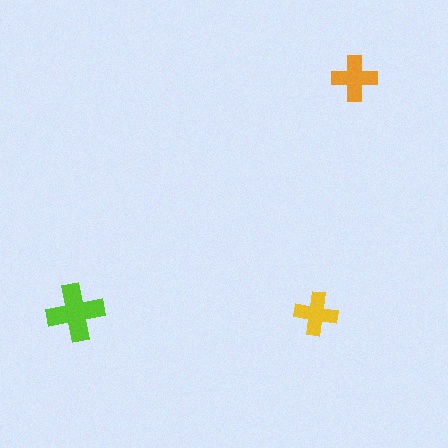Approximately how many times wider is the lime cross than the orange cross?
About 1.5 times wider.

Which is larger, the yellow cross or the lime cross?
The lime one.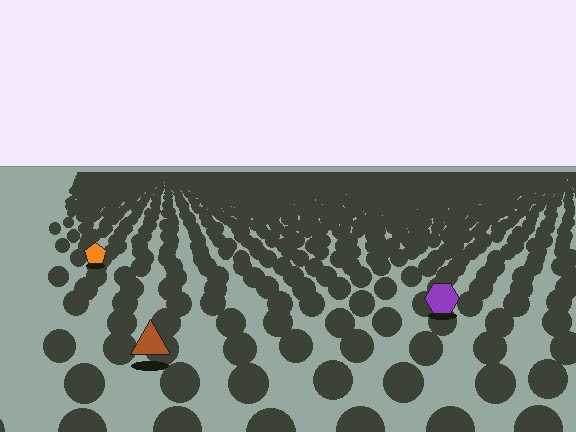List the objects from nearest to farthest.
From nearest to farthest: the brown triangle, the purple hexagon, the orange pentagon.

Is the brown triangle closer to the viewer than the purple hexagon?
Yes. The brown triangle is closer — you can tell from the texture gradient: the ground texture is coarser near it.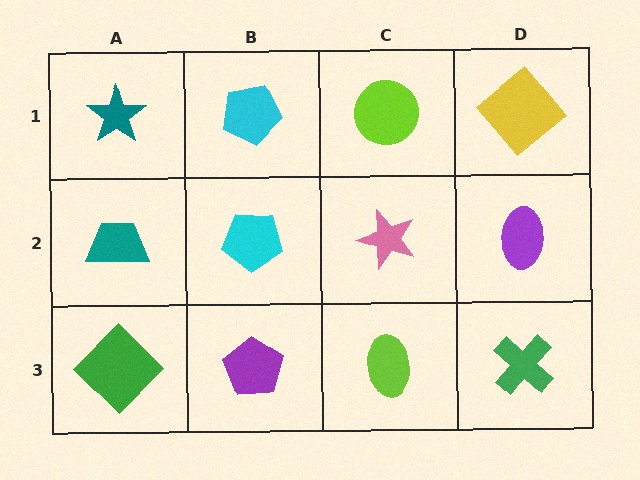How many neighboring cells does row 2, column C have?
4.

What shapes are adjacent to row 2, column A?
A teal star (row 1, column A), a green diamond (row 3, column A), a cyan pentagon (row 2, column B).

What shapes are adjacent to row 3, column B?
A cyan pentagon (row 2, column B), a green diamond (row 3, column A), a lime ellipse (row 3, column C).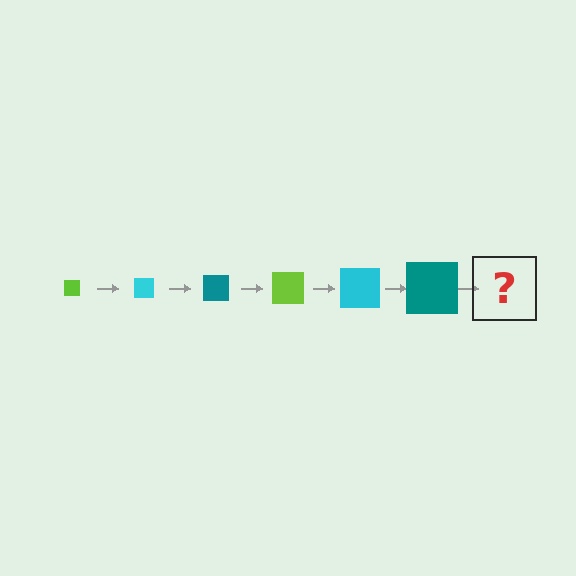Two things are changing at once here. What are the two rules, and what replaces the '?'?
The two rules are that the square grows larger each step and the color cycles through lime, cyan, and teal. The '?' should be a lime square, larger than the previous one.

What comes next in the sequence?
The next element should be a lime square, larger than the previous one.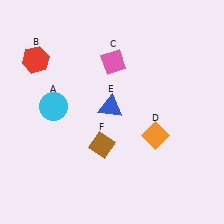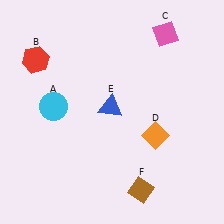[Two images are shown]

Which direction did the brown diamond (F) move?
The brown diamond (F) moved down.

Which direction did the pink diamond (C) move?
The pink diamond (C) moved right.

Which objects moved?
The objects that moved are: the pink diamond (C), the brown diamond (F).